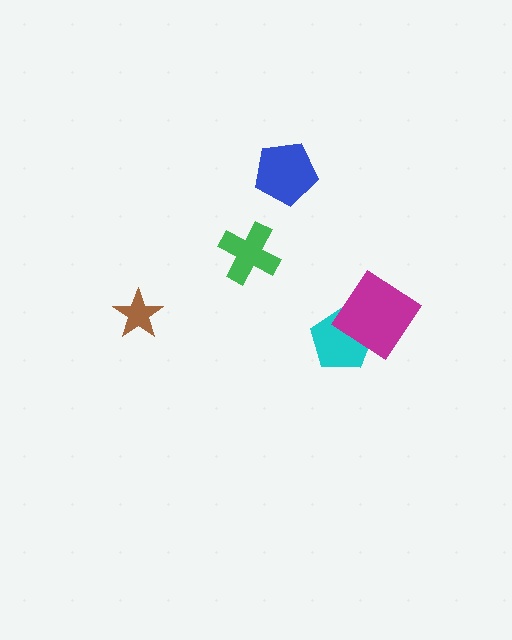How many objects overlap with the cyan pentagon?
1 object overlaps with the cyan pentagon.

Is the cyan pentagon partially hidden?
Yes, it is partially covered by another shape.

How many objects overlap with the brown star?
0 objects overlap with the brown star.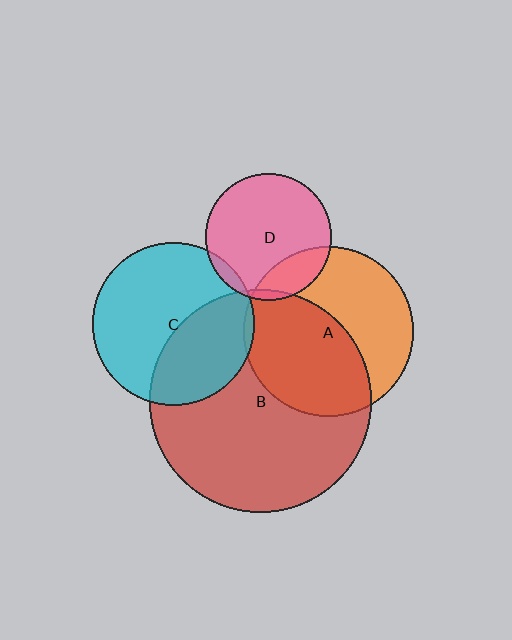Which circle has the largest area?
Circle B (red).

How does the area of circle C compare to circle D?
Approximately 1.6 times.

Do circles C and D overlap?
Yes.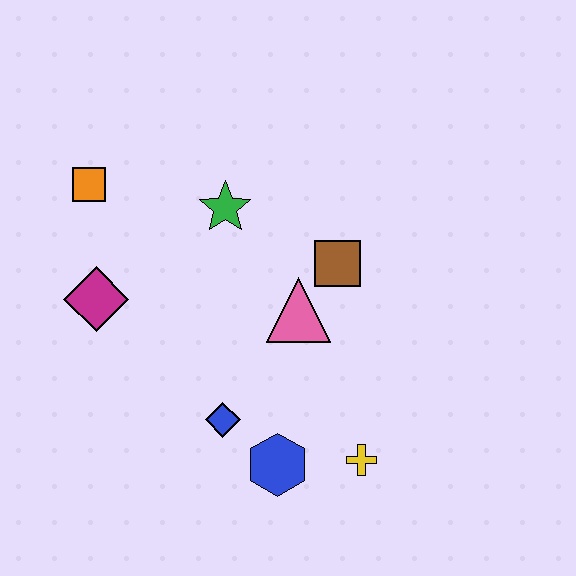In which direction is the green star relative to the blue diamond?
The green star is above the blue diamond.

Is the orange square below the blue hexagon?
No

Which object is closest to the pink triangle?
The brown square is closest to the pink triangle.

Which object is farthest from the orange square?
The yellow cross is farthest from the orange square.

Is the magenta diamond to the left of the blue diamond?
Yes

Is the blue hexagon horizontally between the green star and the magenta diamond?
No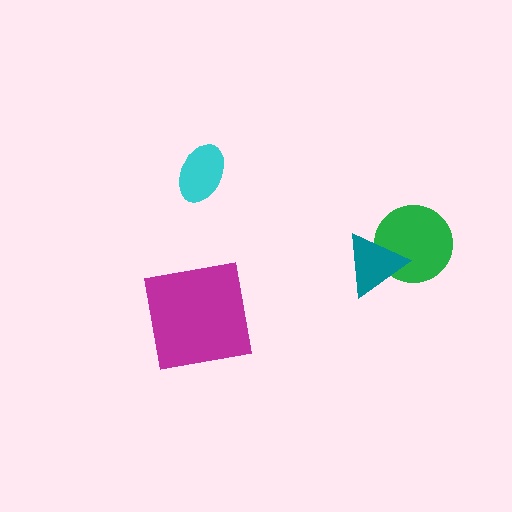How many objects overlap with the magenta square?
0 objects overlap with the magenta square.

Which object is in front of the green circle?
The teal triangle is in front of the green circle.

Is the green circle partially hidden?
Yes, it is partially covered by another shape.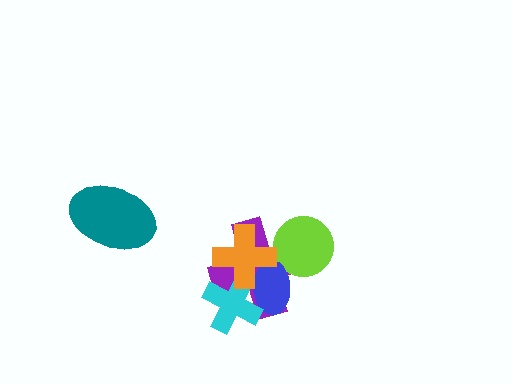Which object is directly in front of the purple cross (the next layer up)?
The lime circle is directly in front of the purple cross.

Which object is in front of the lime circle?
The blue ellipse is in front of the lime circle.